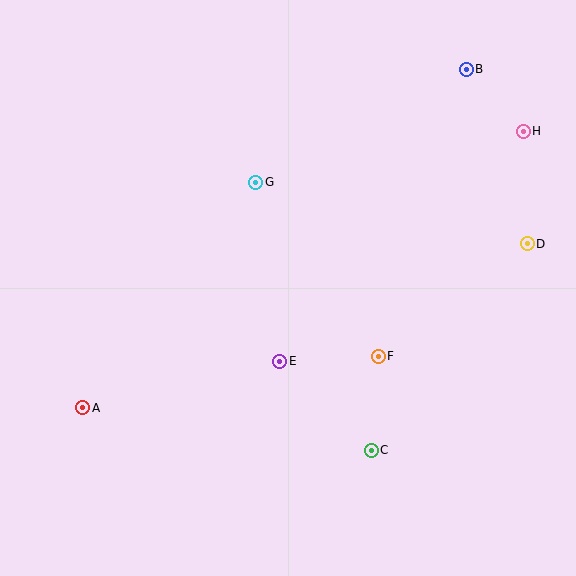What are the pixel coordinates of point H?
Point H is at (523, 131).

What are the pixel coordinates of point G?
Point G is at (256, 182).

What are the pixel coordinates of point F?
Point F is at (378, 356).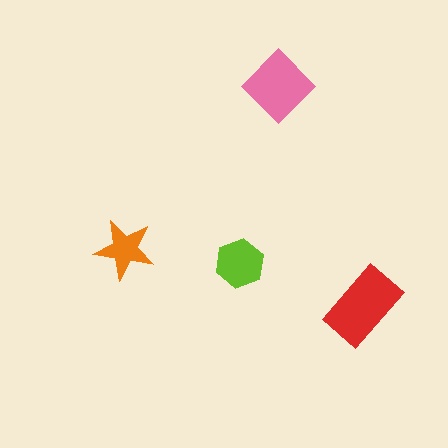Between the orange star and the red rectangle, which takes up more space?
The red rectangle.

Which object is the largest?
The red rectangle.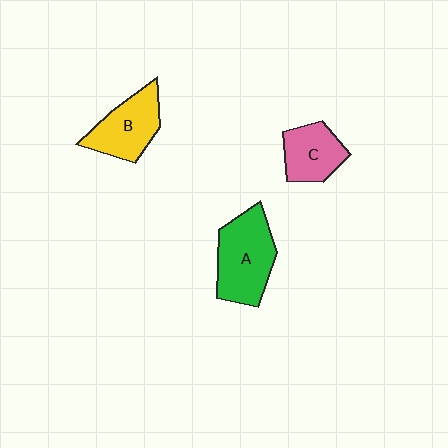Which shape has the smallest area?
Shape C (pink).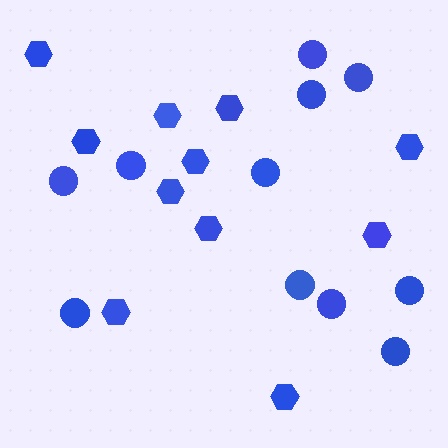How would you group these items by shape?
There are 2 groups: one group of circles (11) and one group of hexagons (11).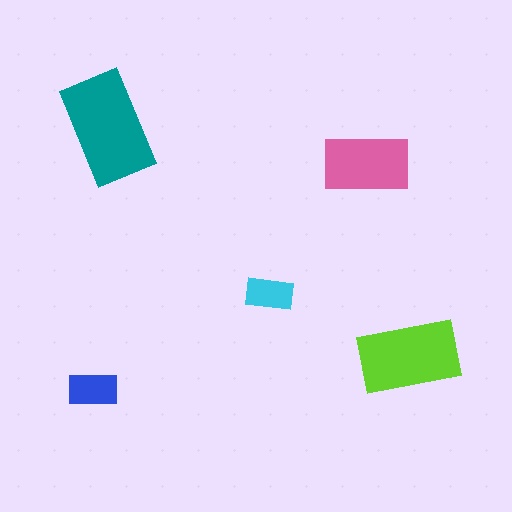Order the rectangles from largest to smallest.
the teal one, the lime one, the pink one, the blue one, the cyan one.